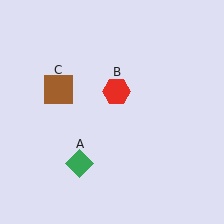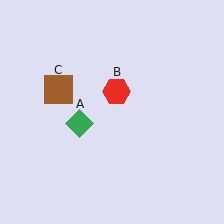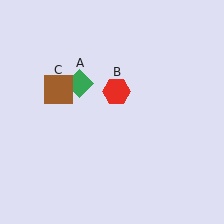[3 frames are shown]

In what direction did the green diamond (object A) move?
The green diamond (object A) moved up.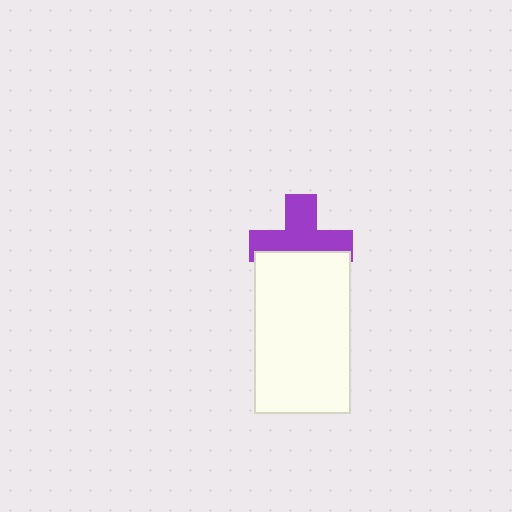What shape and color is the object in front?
The object in front is a white rectangle.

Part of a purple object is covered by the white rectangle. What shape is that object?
It is a cross.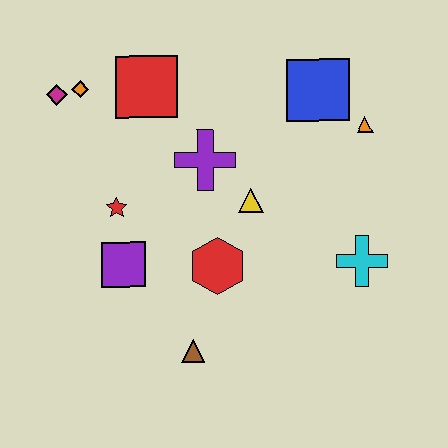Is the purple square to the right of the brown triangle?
No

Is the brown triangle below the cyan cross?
Yes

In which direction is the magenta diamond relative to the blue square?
The magenta diamond is to the left of the blue square.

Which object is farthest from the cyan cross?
The magenta diamond is farthest from the cyan cross.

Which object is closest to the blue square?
The orange triangle is closest to the blue square.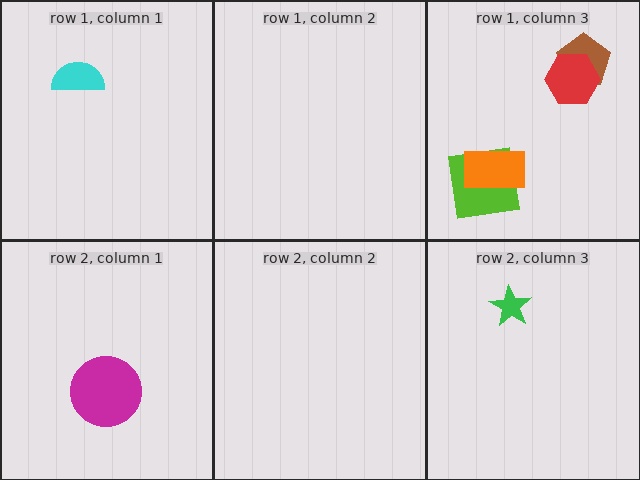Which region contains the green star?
The row 2, column 3 region.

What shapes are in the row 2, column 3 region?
The green star.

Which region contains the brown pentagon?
The row 1, column 3 region.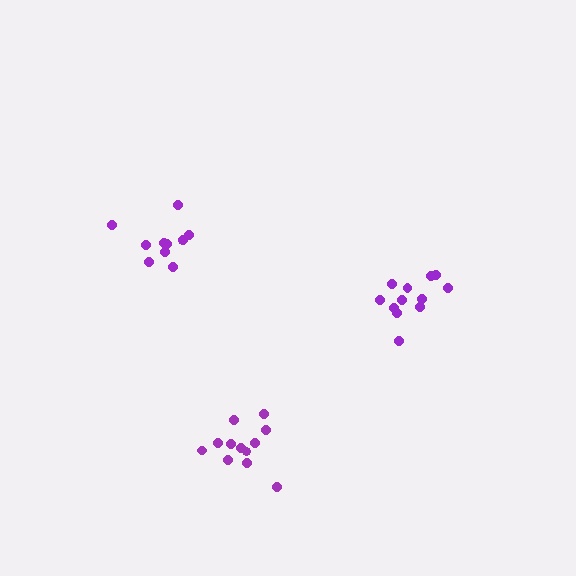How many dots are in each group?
Group 1: 12 dots, Group 2: 12 dots, Group 3: 11 dots (35 total).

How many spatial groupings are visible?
There are 3 spatial groupings.